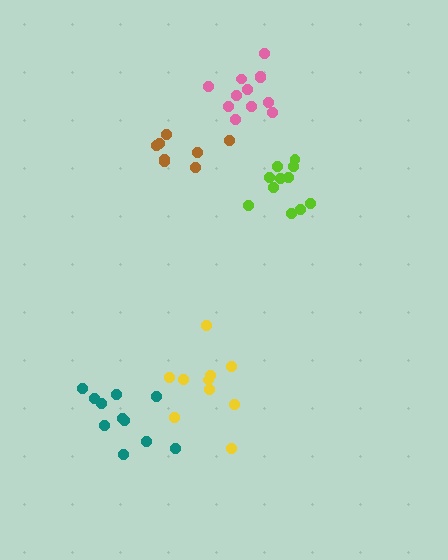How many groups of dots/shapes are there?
There are 5 groups.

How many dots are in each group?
Group 1: 8 dots, Group 2: 11 dots, Group 3: 10 dots, Group 4: 11 dots, Group 5: 12 dots (52 total).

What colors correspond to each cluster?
The clusters are colored: brown, teal, yellow, lime, pink.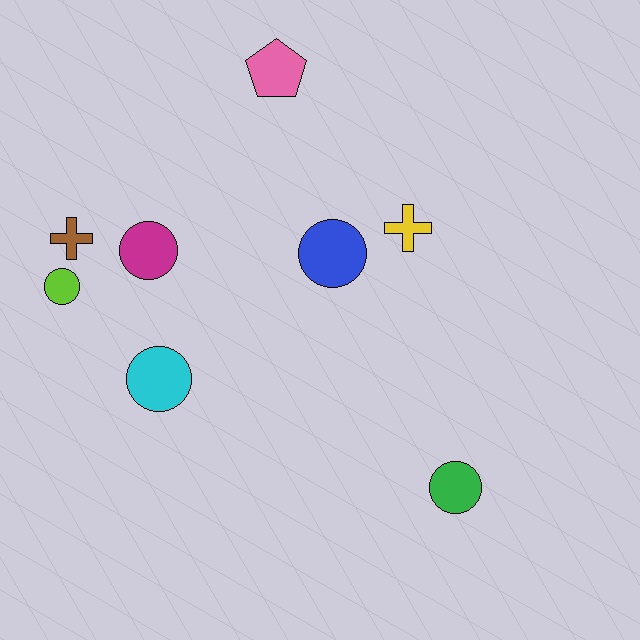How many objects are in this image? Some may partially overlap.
There are 8 objects.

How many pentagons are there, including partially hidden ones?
There is 1 pentagon.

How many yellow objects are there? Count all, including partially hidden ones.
There is 1 yellow object.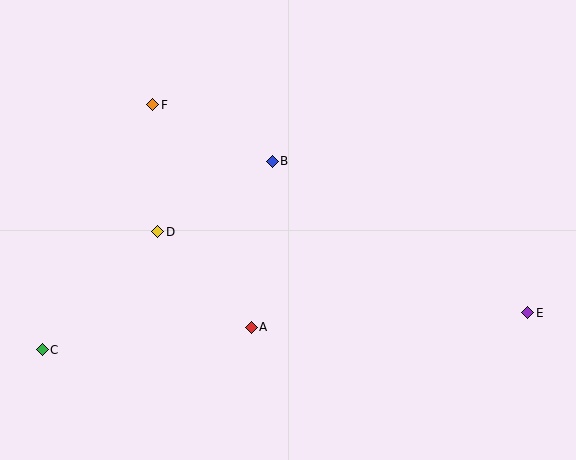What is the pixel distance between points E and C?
The distance between E and C is 487 pixels.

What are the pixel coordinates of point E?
Point E is at (528, 313).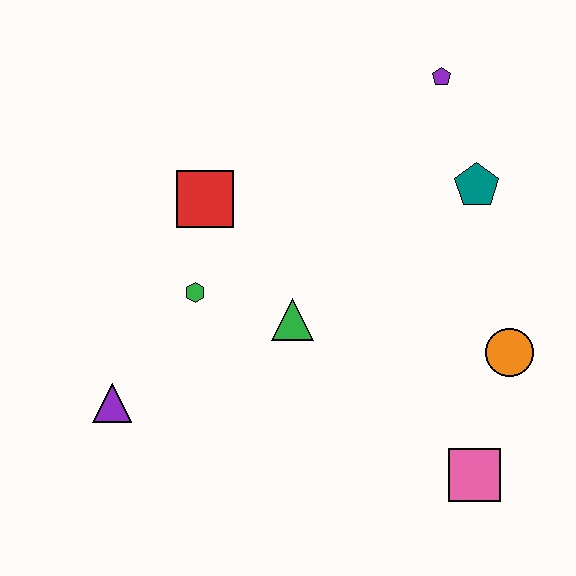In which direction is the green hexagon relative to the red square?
The green hexagon is below the red square.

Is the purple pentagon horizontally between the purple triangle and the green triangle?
No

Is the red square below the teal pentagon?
Yes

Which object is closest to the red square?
The green hexagon is closest to the red square.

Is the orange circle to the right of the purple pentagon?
Yes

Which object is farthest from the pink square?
The purple pentagon is farthest from the pink square.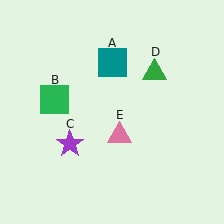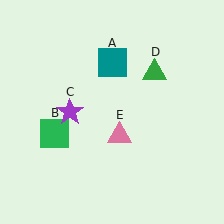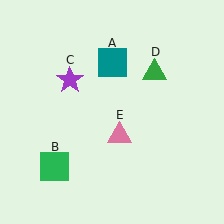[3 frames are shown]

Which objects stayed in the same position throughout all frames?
Teal square (object A) and green triangle (object D) and pink triangle (object E) remained stationary.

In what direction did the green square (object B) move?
The green square (object B) moved down.